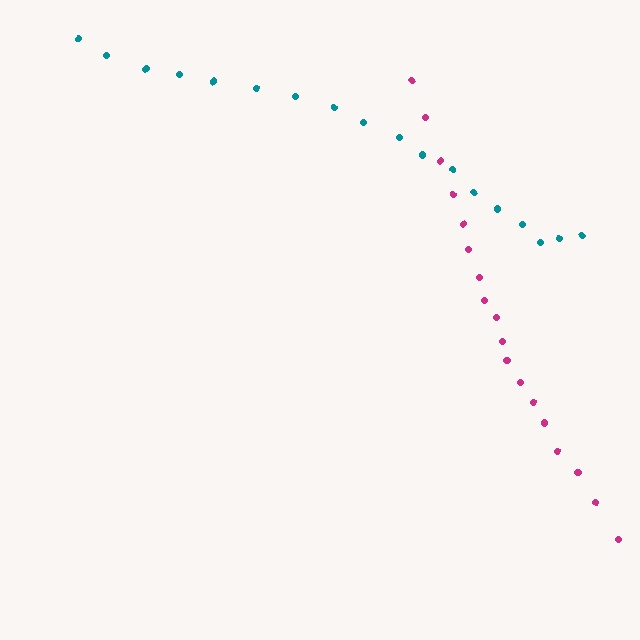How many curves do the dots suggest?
There are 2 distinct paths.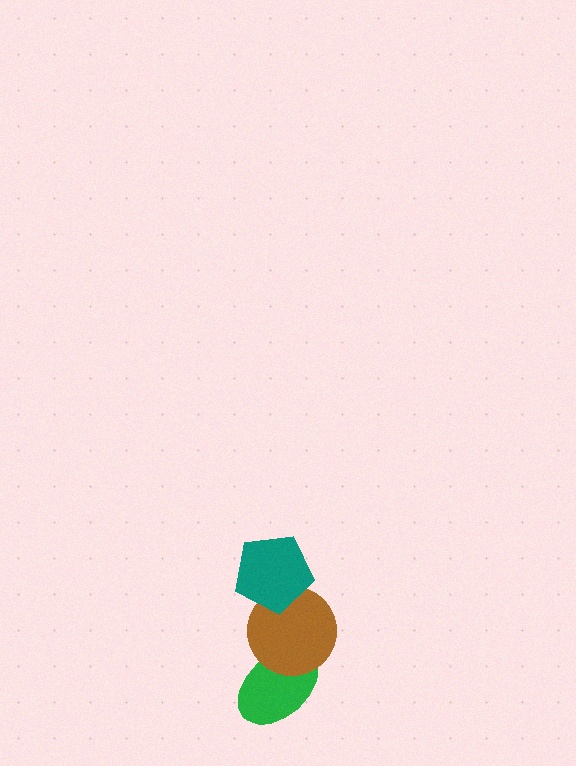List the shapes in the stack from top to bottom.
From top to bottom: the teal pentagon, the brown circle, the green ellipse.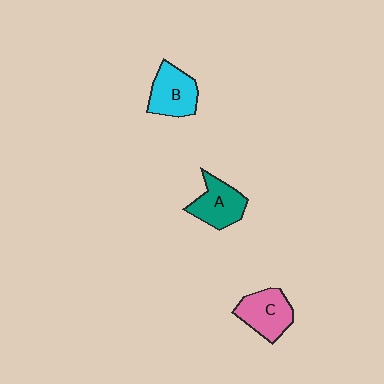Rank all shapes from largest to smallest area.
From largest to smallest: C (pink), B (cyan), A (teal).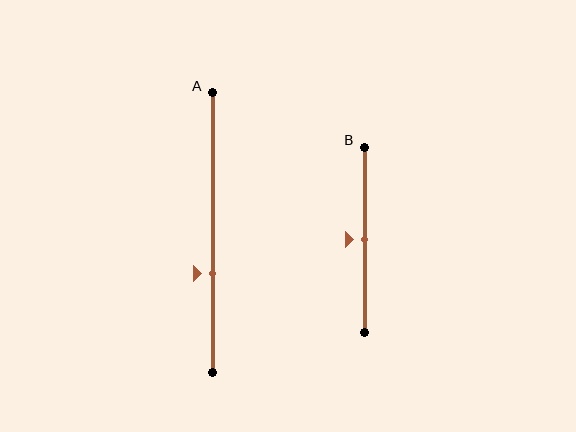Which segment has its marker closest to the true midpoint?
Segment B has its marker closest to the true midpoint.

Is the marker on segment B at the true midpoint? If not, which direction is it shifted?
Yes, the marker on segment B is at the true midpoint.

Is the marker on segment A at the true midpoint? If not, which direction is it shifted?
No, the marker on segment A is shifted downward by about 15% of the segment length.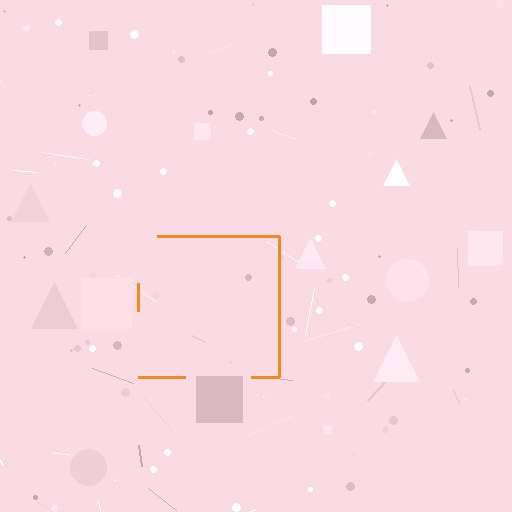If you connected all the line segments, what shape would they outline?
They would outline a square.